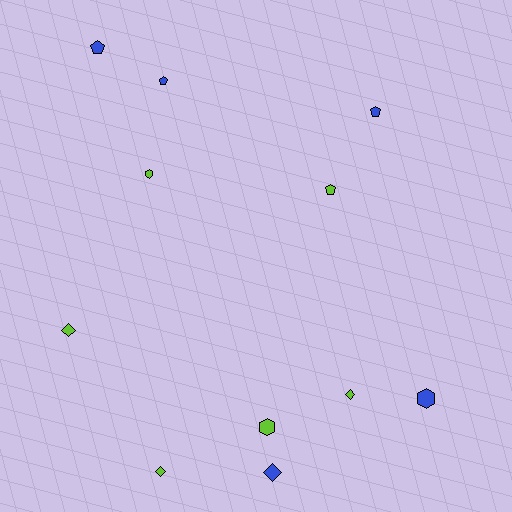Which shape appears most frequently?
Pentagon, with 4 objects.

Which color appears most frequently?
Lime, with 6 objects.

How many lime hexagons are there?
There are 2 lime hexagons.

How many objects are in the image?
There are 11 objects.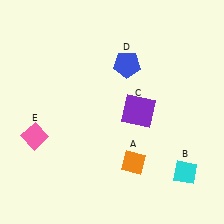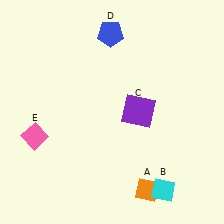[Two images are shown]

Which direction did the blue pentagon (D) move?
The blue pentagon (D) moved up.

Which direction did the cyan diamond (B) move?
The cyan diamond (B) moved left.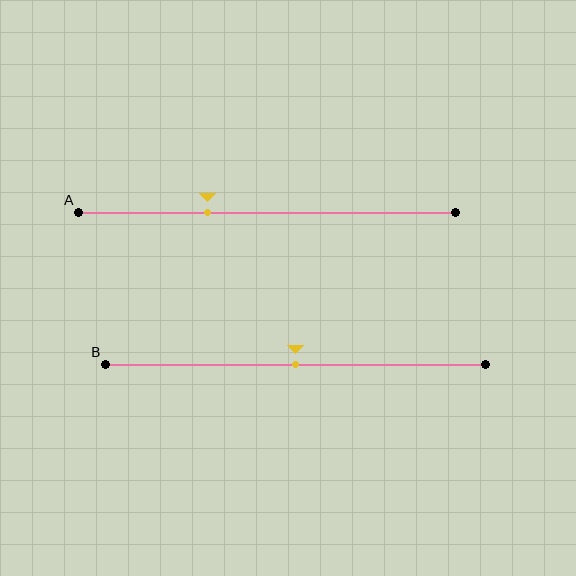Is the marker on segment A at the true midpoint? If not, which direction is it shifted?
No, the marker on segment A is shifted to the left by about 16% of the segment length.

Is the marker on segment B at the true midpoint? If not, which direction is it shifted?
Yes, the marker on segment B is at the true midpoint.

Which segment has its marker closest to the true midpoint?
Segment B has its marker closest to the true midpoint.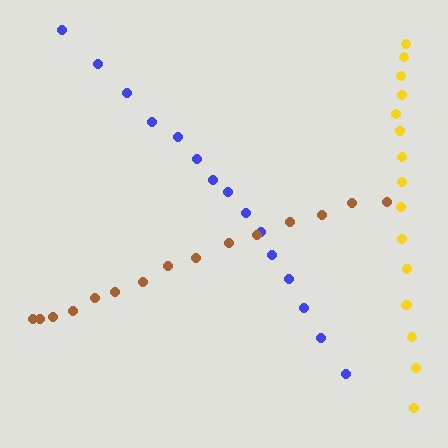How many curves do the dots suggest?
There are 3 distinct paths.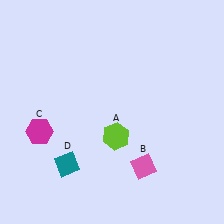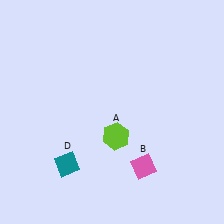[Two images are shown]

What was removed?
The magenta hexagon (C) was removed in Image 2.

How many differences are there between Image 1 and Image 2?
There is 1 difference between the two images.